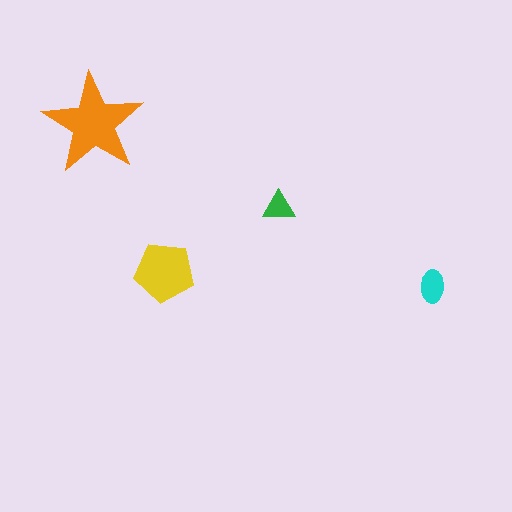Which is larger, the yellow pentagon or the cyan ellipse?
The yellow pentagon.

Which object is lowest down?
The cyan ellipse is bottommost.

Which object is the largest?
The orange star.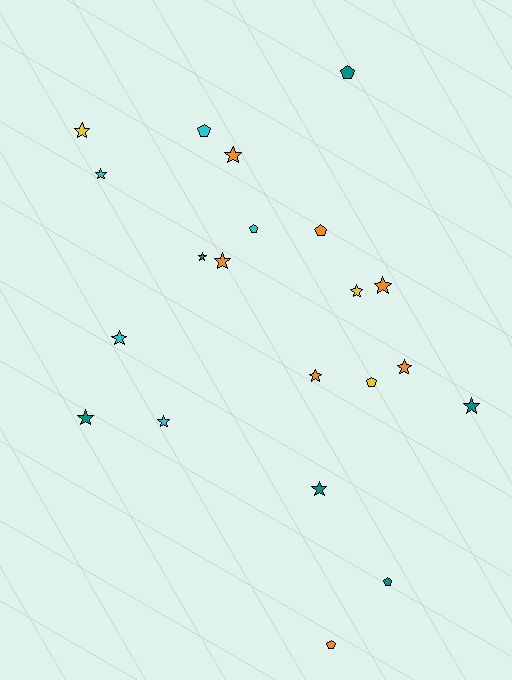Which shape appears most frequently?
Star, with 14 objects.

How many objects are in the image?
There are 21 objects.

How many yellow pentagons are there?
There is 1 yellow pentagon.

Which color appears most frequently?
Orange, with 7 objects.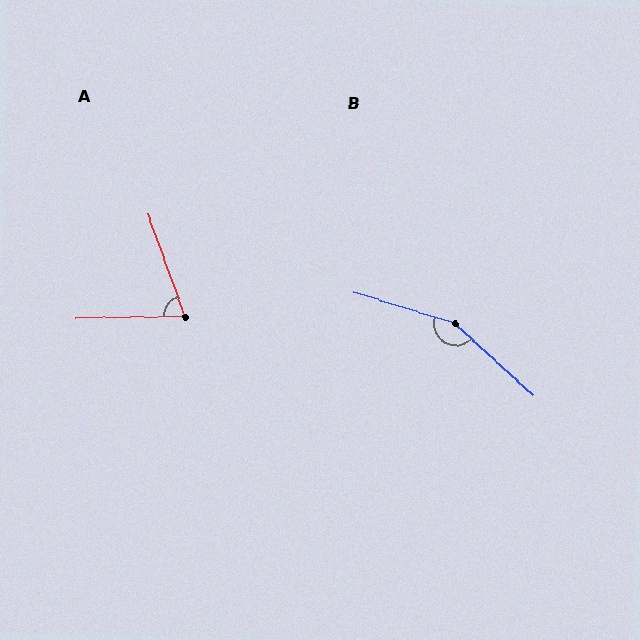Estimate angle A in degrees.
Approximately 72 degrees.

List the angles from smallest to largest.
A (72°), B (155°).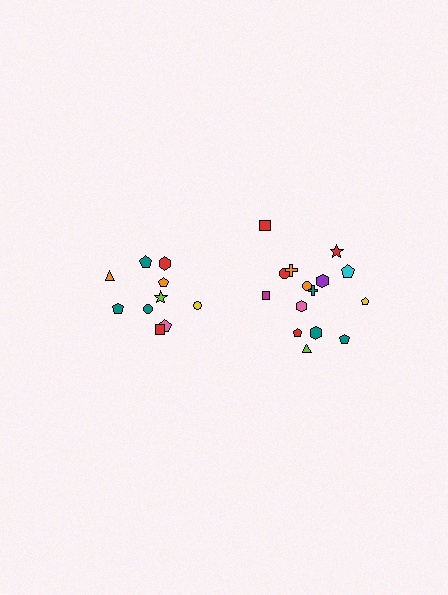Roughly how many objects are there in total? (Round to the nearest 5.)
Roughly 25 objects in total.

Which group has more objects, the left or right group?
The right group.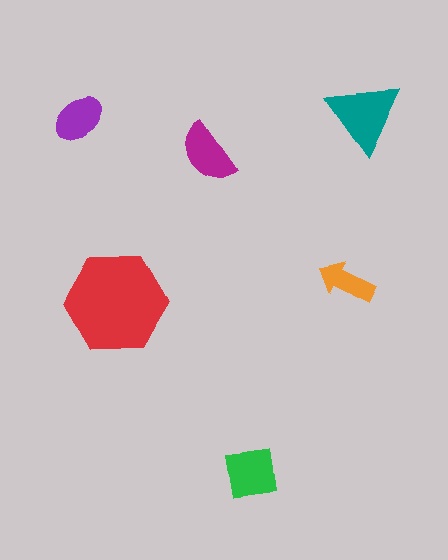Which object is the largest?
The red hexagon.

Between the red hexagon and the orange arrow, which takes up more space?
The red hexagon.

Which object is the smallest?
The orange arrow.